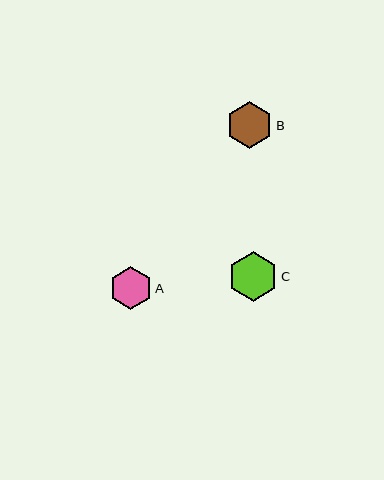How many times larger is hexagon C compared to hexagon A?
Hexagon C is approximately 1.2 times the size of hexagon A.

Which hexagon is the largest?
Hexagon C is the largest with a size of approximately 49 pixels.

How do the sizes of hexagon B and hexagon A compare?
Hexagon B and hexagon A are approximately the same size.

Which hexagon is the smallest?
Hexagon A is the smallest with a size of approximately 42 pixels.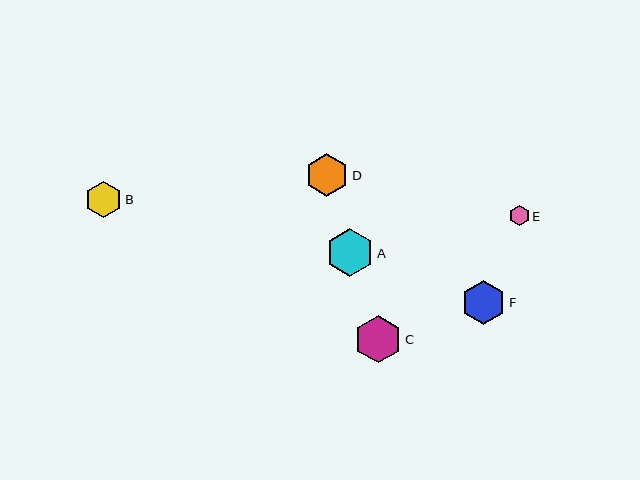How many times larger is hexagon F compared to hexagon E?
Hexagon F is approximately 2.2 times the size of hexagon E.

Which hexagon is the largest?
Hexagon C is the largest with a size of approximately 48 pixels.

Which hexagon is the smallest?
Hexagon E is the smallest with a size of approximately 20 pixels.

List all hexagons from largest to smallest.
From largest to smallest: C, A, F, D, B, E.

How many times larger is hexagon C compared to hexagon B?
Hexagon C is approximately 1.3 times the size of hexagon B.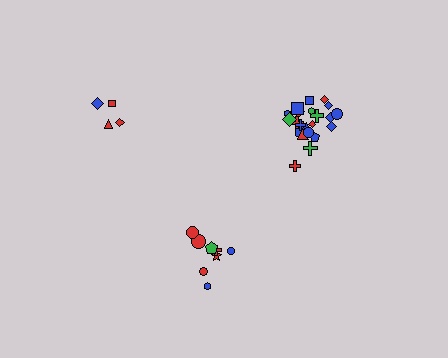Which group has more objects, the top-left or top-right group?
The top-right group.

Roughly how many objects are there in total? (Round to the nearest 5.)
Roughly 35 objects in total.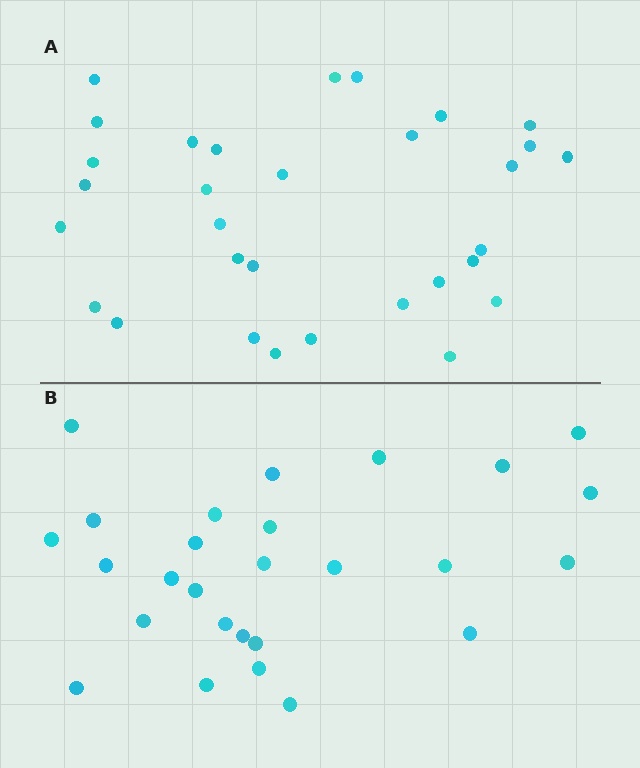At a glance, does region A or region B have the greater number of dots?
Region A (the top region) has more dots.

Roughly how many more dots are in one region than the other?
Region A has about 4 more dots than region B.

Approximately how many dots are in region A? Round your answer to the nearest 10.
About 30 dots. (The exact count is 31, which rounds to 30.)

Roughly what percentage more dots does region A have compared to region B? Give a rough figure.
About 15% more.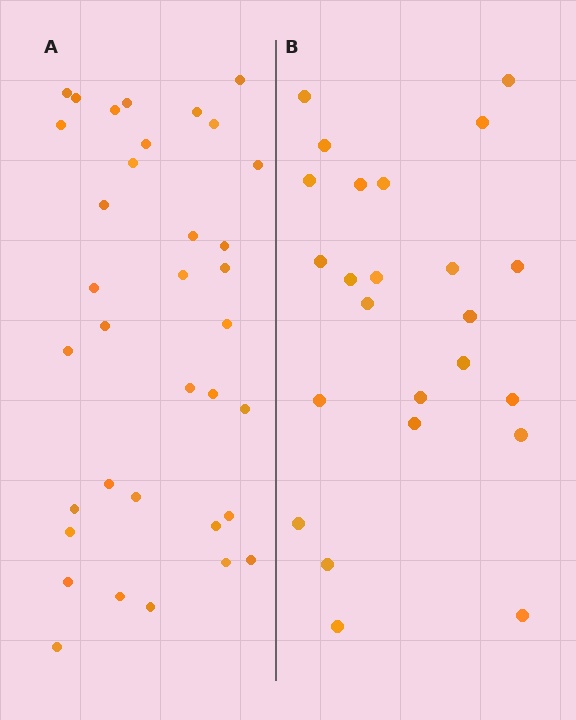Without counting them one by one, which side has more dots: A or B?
Region A (the left region) has more dots.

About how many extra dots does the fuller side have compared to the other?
Region A has roughly 12 or so more dots than region B.